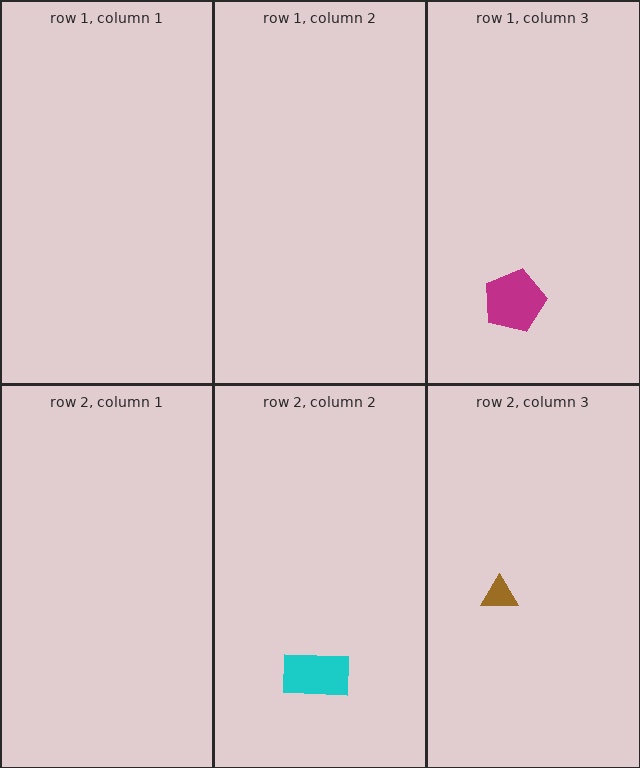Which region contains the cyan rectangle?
The row 2, column 2 region.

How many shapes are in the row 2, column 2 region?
1.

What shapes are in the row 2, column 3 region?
The brown triangle.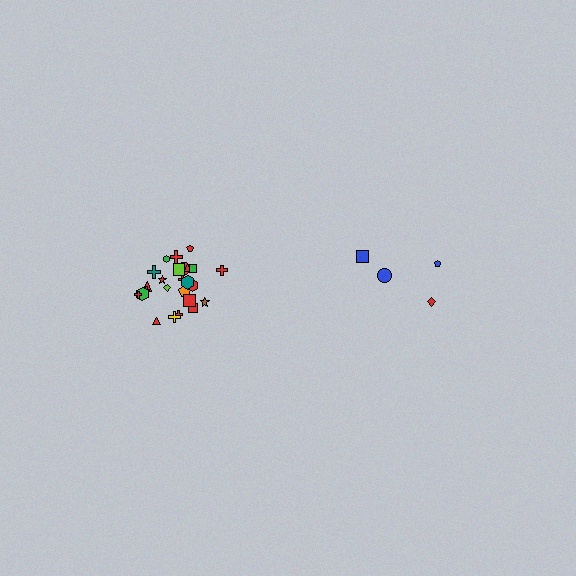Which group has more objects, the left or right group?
The left group.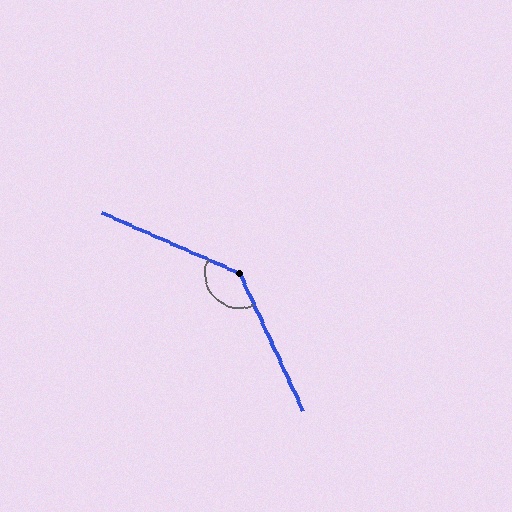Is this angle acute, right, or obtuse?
It is obtuse.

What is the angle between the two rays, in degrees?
Approximately 138 degrees.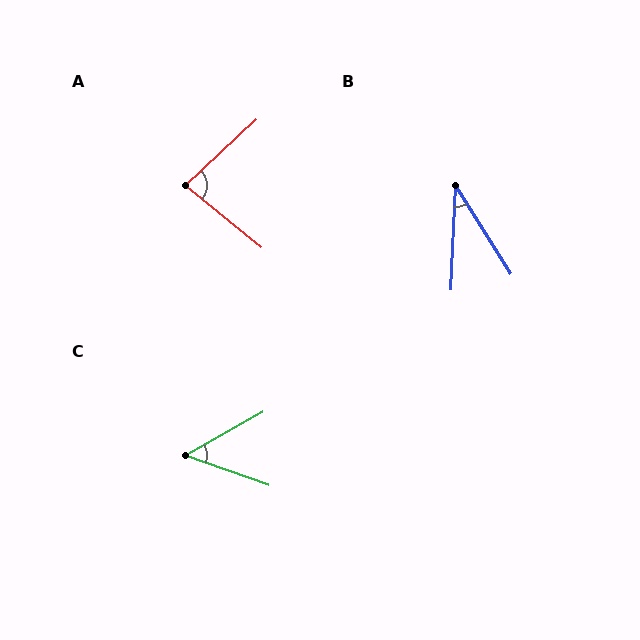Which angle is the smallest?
B, at approximately 35 degrees.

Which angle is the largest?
A, at approximately 82 degrees.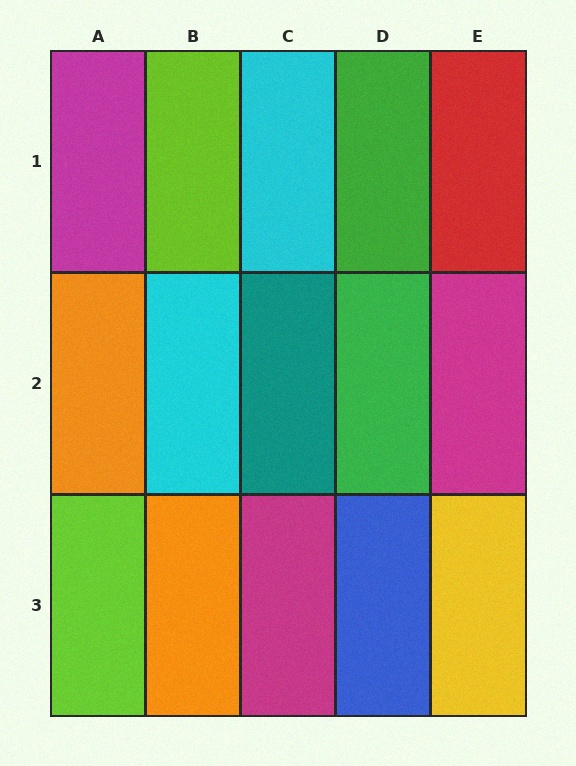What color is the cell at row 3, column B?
Orange.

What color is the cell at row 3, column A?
Lime.